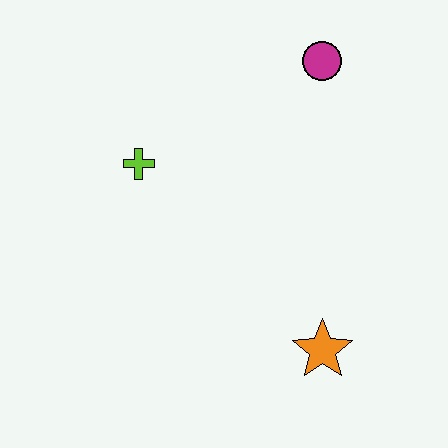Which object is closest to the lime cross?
The magenta circle is closest to the lime cross.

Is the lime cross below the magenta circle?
Yes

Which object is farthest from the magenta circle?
The orange star is farthest from the magenta circle.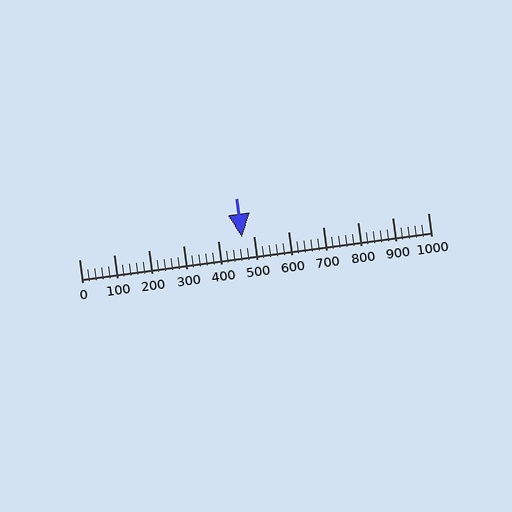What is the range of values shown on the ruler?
The ruler shows values from 0 to 1000.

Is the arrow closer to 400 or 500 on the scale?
The arrow is closer to 500.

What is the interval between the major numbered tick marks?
The major tick marks are spaced 100 units apart.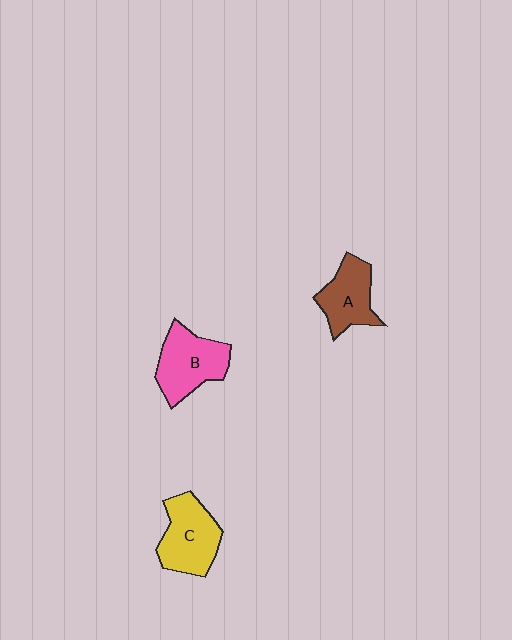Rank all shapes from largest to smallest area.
From largest to smallest: B (pink), C (yellow), A (brown).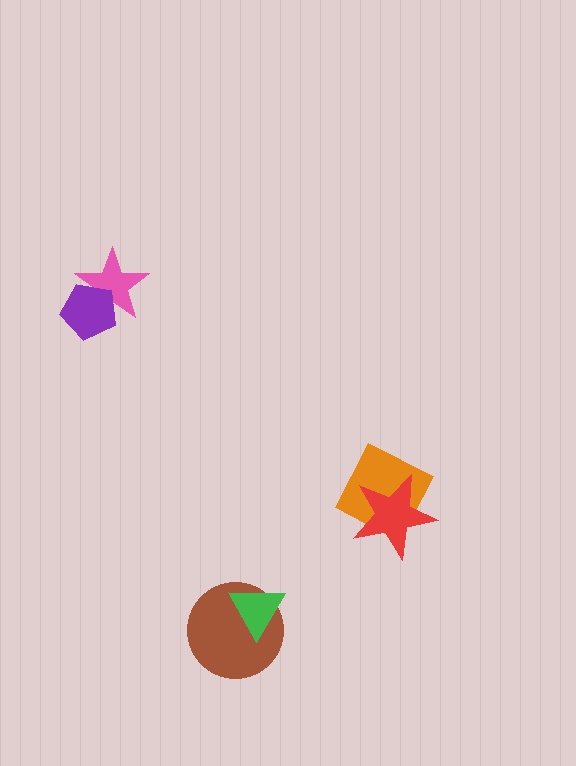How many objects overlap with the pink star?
1 object overlaps with the pink star.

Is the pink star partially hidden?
Yes, it is partially covered by another shape.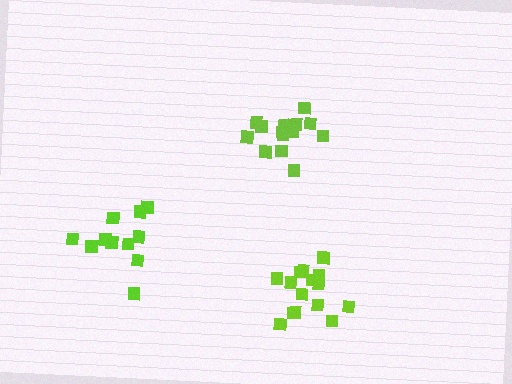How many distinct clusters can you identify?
There are 3 distinct clusters.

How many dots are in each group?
Group 1: 15 dots, Group 2: 12 dots, Group 3: 16 dots (43 total).